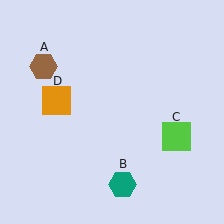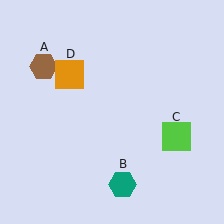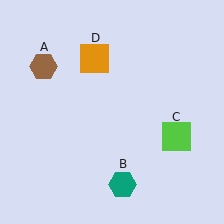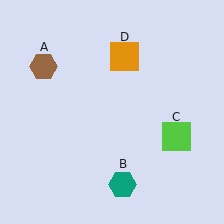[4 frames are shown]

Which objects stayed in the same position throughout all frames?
Brown hexagon (object A) and teal hexagon (object B) and lime square (object C) remained stationary.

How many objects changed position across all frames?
1 object changed position: orange square (object D).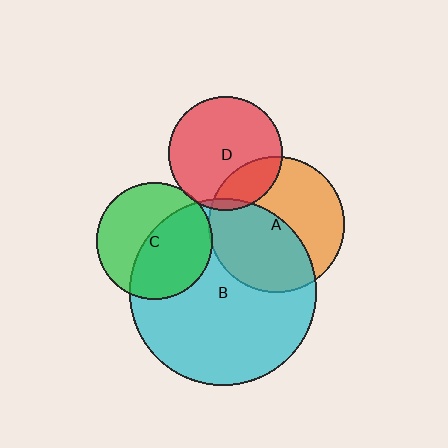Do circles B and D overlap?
Yes.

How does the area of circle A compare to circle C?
Approximately 1.4 times.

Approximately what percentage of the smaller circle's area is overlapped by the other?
Approximately 5%.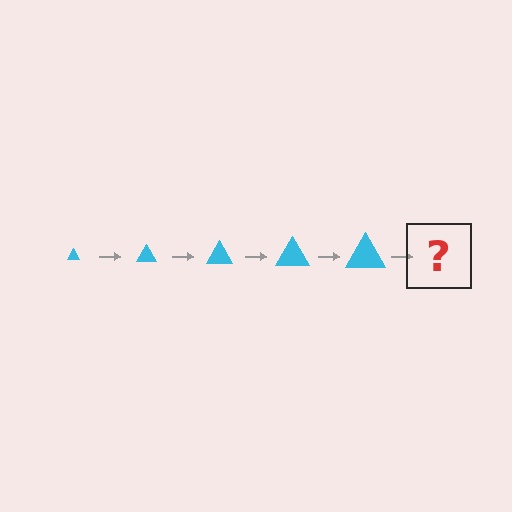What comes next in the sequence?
The next element should be a cyan triangle, larger than the previous one.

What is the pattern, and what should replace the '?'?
The pattern is that the triangle gets progressively larger each step. The '?' should be a cyan triangle, larger than the previous one.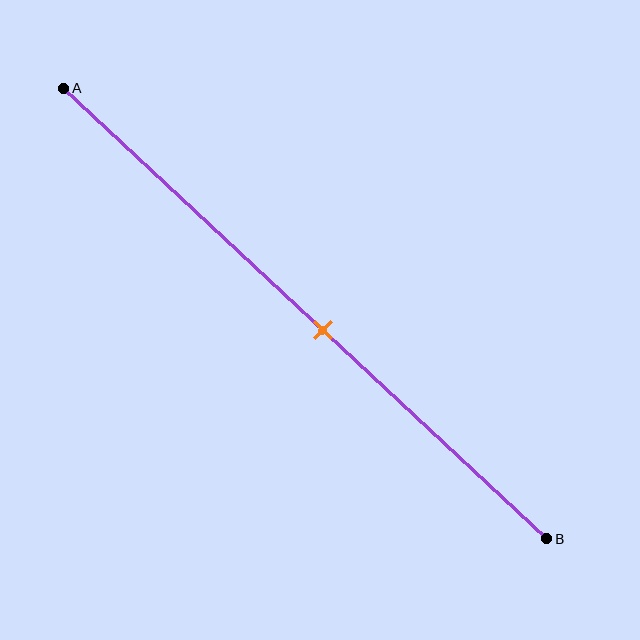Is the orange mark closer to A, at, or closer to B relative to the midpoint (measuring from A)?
The orange mark is closer to point B than the midpoint of segment AB.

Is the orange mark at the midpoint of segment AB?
No, the mark is at about 55% from A, not at the 50% midpoint.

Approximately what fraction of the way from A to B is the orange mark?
The orange mark is approximately 55% of the way from A to B.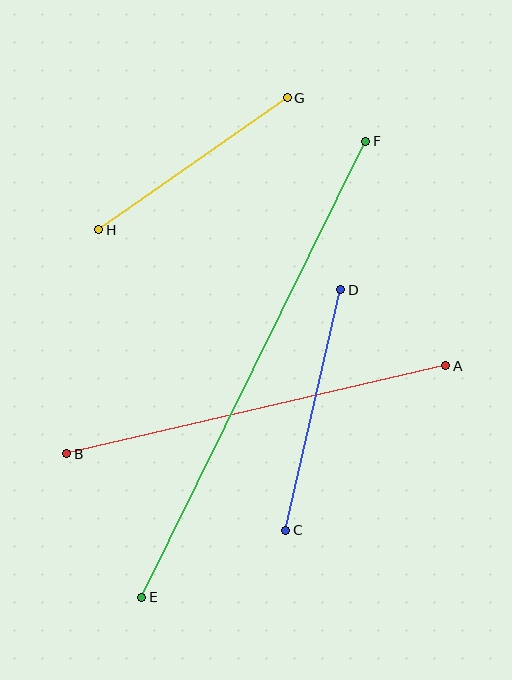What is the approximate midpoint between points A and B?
The midpoint is at approximately (256, 410) pixels.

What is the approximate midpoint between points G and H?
The midpoint is at approximately (193, 164) pixels.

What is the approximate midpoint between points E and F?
The midpoint is at approximately (254, 369) pixels.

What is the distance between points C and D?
The distance is approximately 247 pixels.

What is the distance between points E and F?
The distance is approximately 508 pixels.